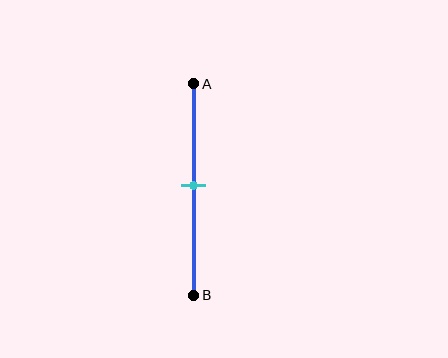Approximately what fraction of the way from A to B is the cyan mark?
The cyan mark is approximately 50% of the way from A to B.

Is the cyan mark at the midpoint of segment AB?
Yes, the mark is approximately at the midpoint.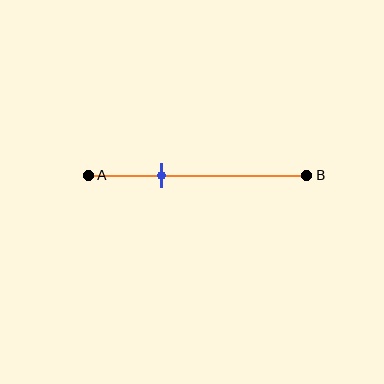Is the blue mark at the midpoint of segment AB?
No, the mark is at about 35% from A, not at the 50% midpoint.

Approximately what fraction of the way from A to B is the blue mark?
The blue mark is approximately 35% of the way from A to B.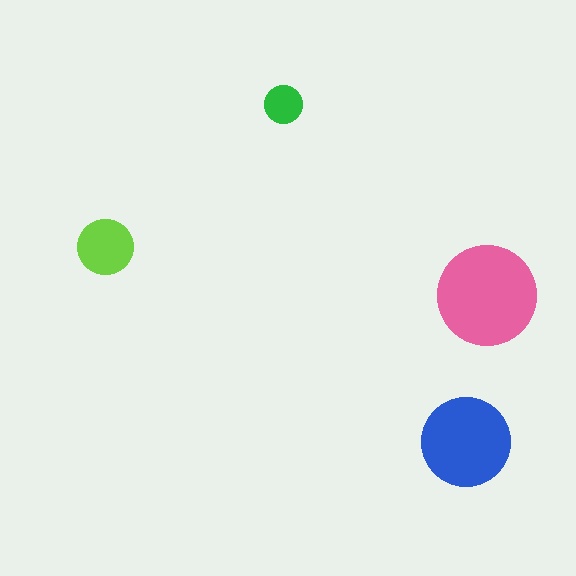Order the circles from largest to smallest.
the pink one, the blue one, the lime one, the green one.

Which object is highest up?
The green circle is topmost.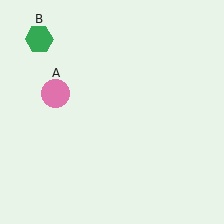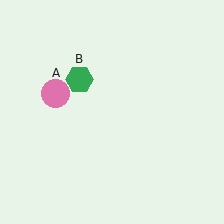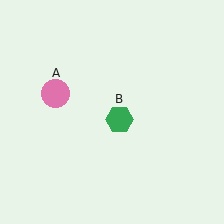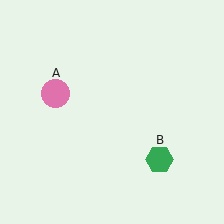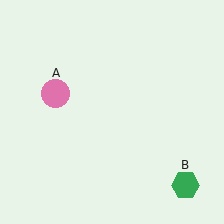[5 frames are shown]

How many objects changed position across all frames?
1 object changed position: green hexagon (object B).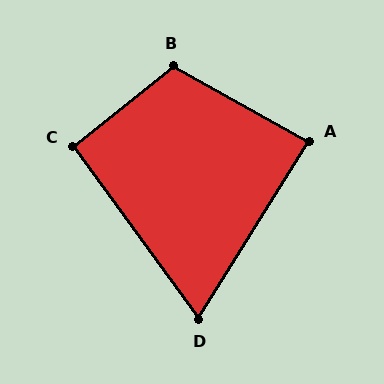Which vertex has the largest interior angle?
B, at approximately 112 degrees.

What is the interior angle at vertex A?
Approximately 87 degrees (approximately right).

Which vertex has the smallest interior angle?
D, at approximately 68 degrees.